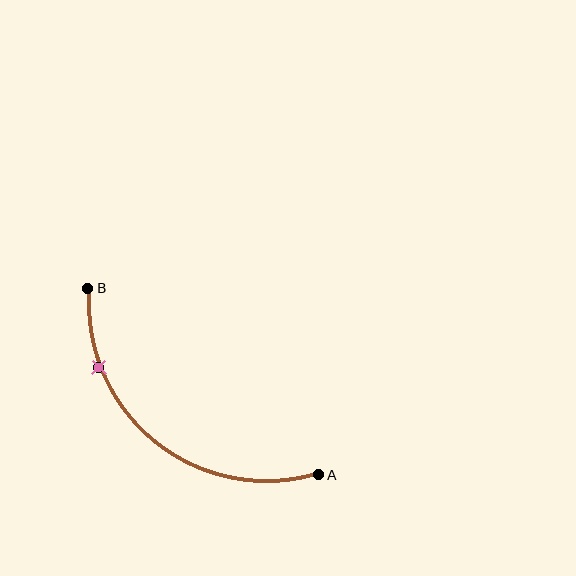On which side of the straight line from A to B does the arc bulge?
The arc bulges below and to the left of the straight line connecting A and B.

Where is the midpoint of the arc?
The arc midpoint is the point on the curve farthest from the straight line joining A and B. It sits below and to the left of that line.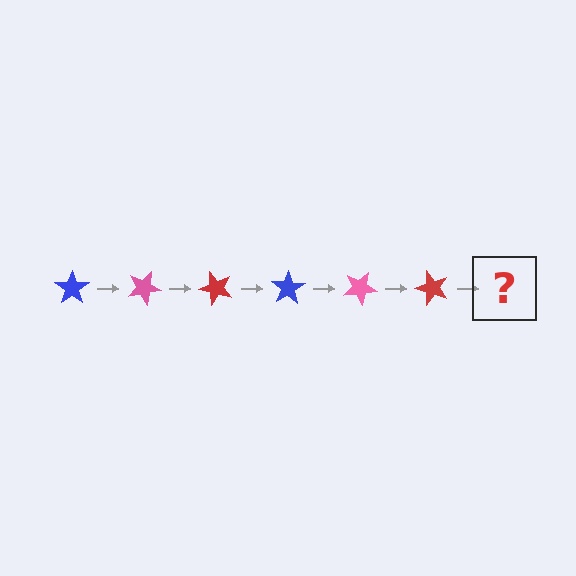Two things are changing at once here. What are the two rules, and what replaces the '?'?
The two rules are that it rotates 25 degrees each step and the color cycles through blue, pink, and red. The '?' should be a blue star, rotated 150 degrees from the start.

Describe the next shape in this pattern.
It should be a blue star, rotated 150 degrees from the start.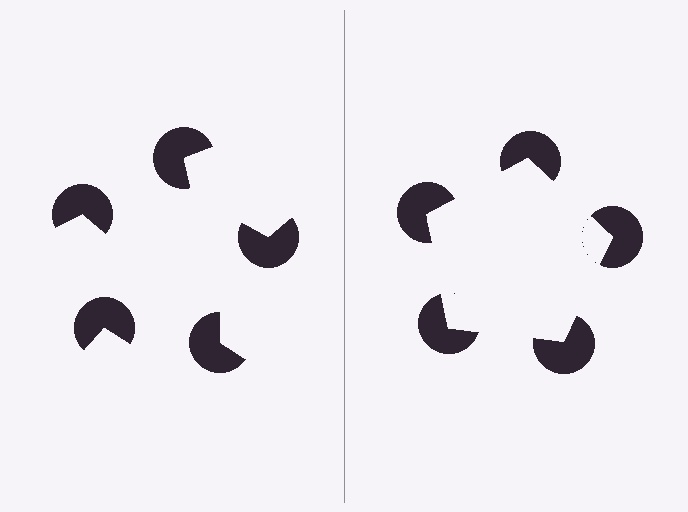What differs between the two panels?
The pac-man discs are positioned identically on both sides; only the wedge orientations differ. On the right they align to a pentagon; on the left they are misaligned.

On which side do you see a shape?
An illusory pentagon appears on the right side. On the left side the wedge cuts are rotated, so no coherent shape forms.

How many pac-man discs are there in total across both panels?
10 — 5 on each side.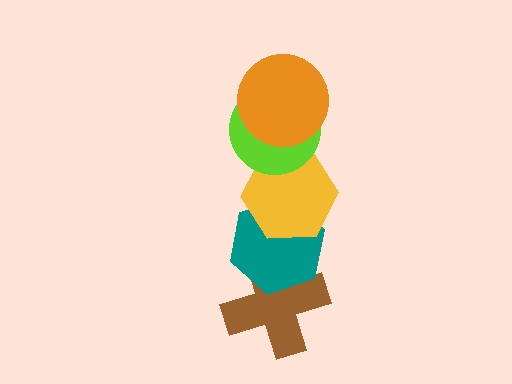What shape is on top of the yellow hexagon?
The lime circle is on top of the yellow hexagon.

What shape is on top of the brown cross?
The teal hexagon is on top of the brown cross.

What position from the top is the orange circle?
The orange circle is 1st from the top.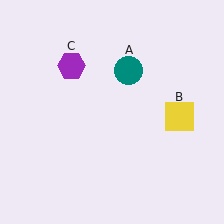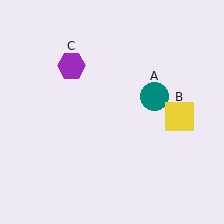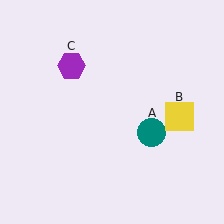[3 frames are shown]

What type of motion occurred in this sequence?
The teal circle (object A) rotated clockwise around the center of the scene.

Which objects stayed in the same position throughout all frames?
Yellow square (object B) and purple hexagon (object C) remained stationary.